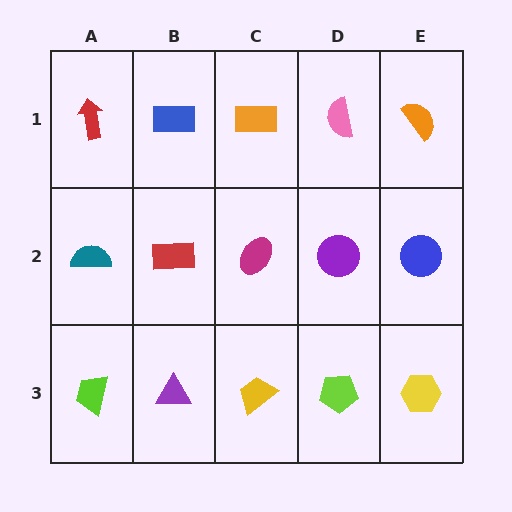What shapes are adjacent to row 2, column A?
A red arrow (row 1, column A), a lime trapezoid (row 3, column A), a red rectangle (row 2, column B).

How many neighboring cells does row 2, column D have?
4.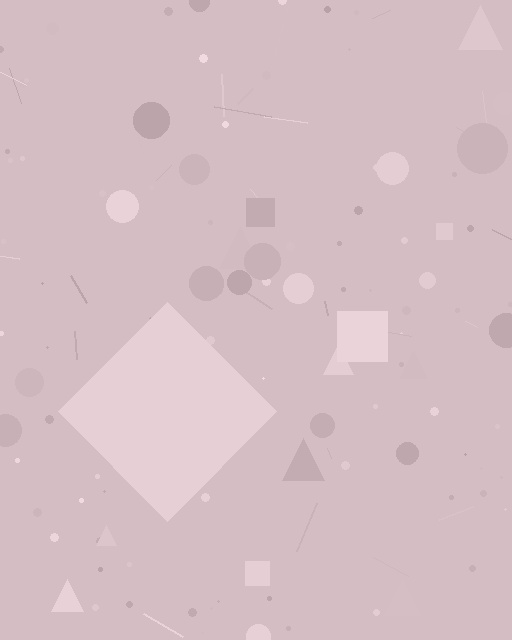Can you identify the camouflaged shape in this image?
The camouflaged shape is a diamond.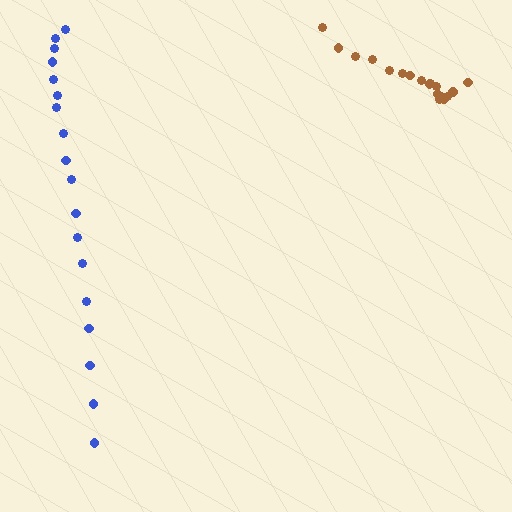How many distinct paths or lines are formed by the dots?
There are 2 distinct paths.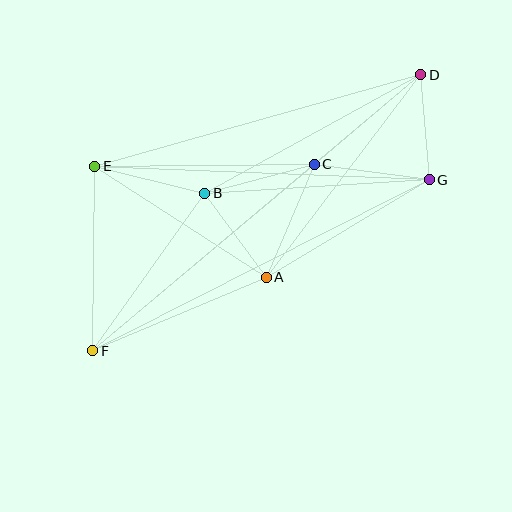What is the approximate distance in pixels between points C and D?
The distance between C and D is approximately 139 pixels.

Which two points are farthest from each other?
Points D and F are farthest from each other.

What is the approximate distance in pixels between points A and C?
The distance between A and C is approximately 123 pixels.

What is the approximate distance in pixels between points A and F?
The distance between A and F is approximately 188 pixels.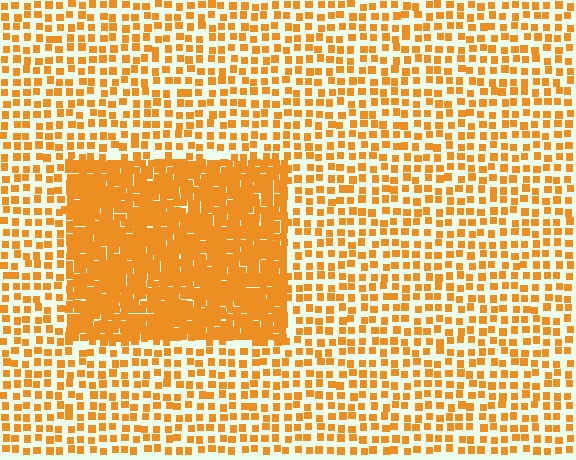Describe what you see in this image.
The image contains small orange elements arranged at two different densities. A rectangle-shaped region is visible where the elements are more densely packed than the surrounding area.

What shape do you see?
I see a rectangle.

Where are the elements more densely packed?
The elements are more densely packed inside the rectangle boundary.